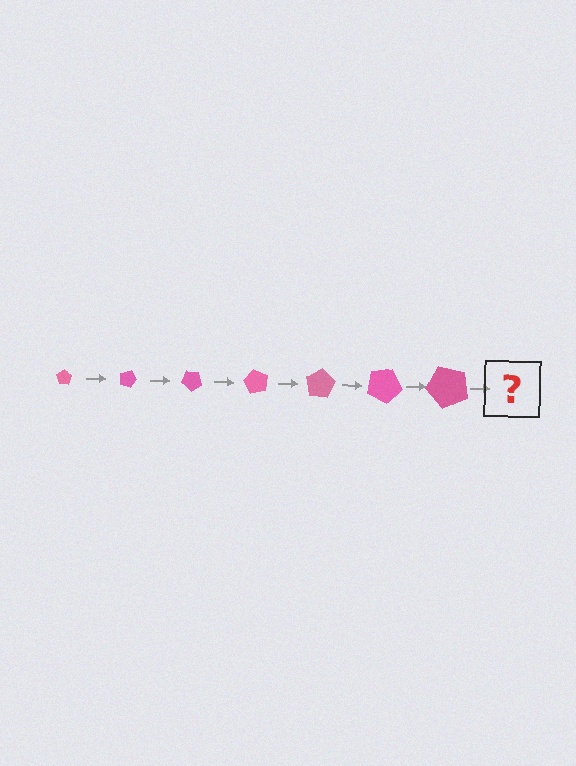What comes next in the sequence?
The next element should be a pentagon, larger than the previous one and rotated 140 degrees from the start.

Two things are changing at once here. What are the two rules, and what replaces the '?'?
The two rules are that the pentagon grows larger each step and it rotates 20 degrees each step. The '?' should be a pentagon, larger than the previous one and rotated 140 degrees from the start.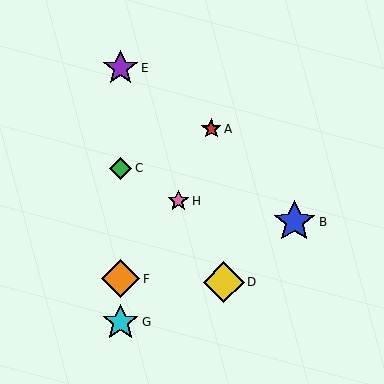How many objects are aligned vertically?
4 objects (C, E, F, G) are aligned vertically.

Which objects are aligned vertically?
Objects C, E, F, G are aligned vertically.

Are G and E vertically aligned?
Yes, both are at x≈120.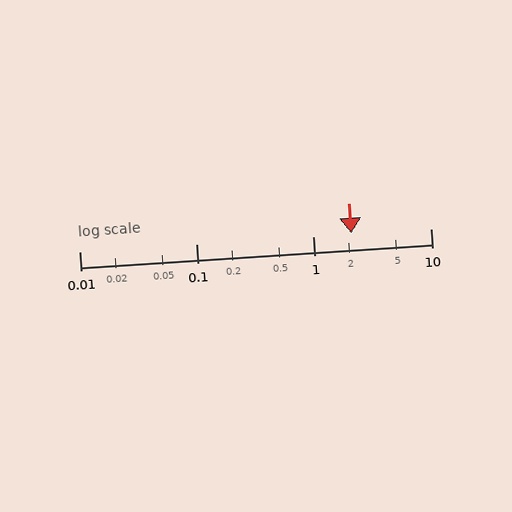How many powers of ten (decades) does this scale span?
The scale spans 3 decades, from 0.01 to 10.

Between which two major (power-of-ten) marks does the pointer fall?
The pointer is between 1 and 10.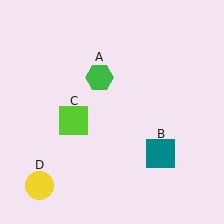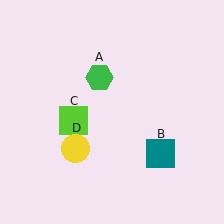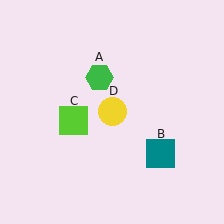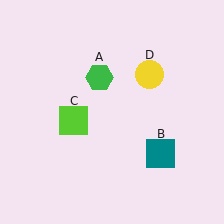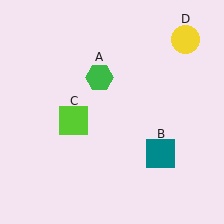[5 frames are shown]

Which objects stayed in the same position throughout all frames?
Green hexagon (object A) and teal square (object B) and lime square (object C) remained stationary.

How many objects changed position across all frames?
1 object changed position: yellow circle (object D).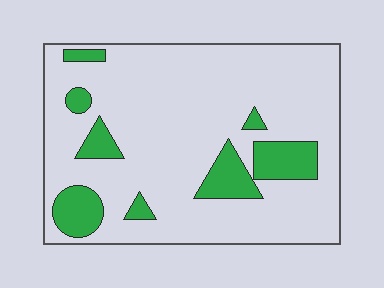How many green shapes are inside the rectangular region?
8.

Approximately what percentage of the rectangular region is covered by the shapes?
Approximately 15%.